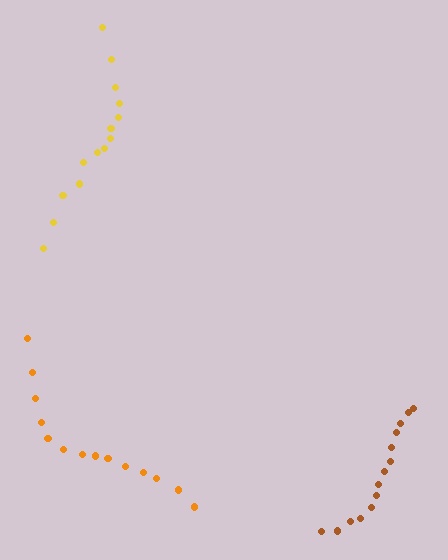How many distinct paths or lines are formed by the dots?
There are 3 distinct paths.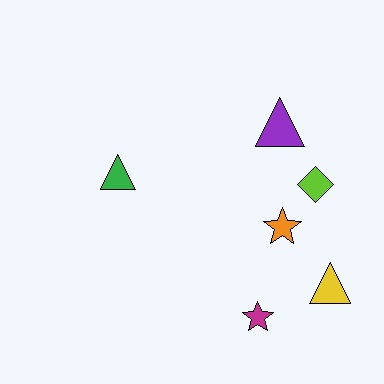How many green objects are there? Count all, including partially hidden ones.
There is 1 green object.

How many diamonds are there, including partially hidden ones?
There is 1 diamond.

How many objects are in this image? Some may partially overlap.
There are 6 objects.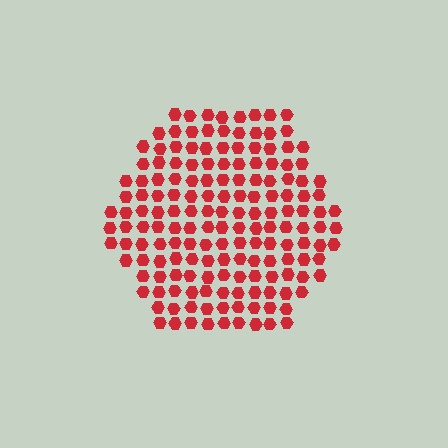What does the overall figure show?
The overall figure shows a hexagon.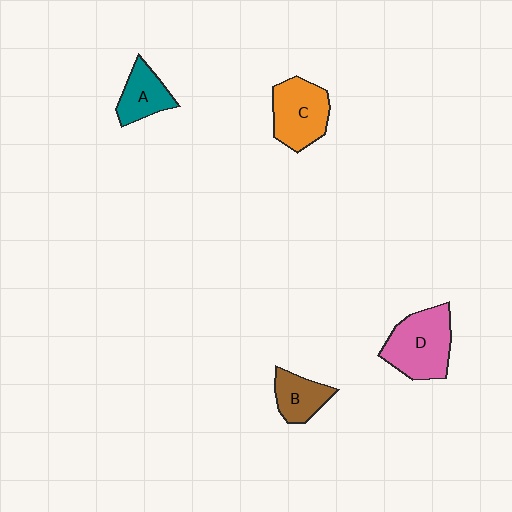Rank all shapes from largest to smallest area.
From largest to smallest: D (pink), C (orange), A (teal), B (brown).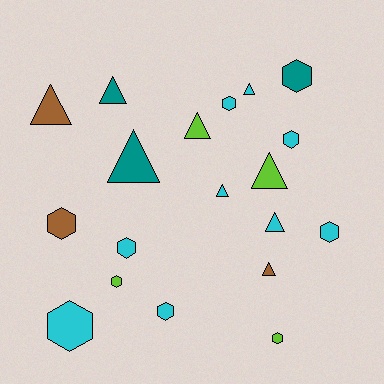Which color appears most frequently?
Cyan, with 9 objects.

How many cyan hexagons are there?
There are 6 cyan hexagons.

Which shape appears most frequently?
Hexagon, with 10 objects.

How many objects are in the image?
There are 19 objects.